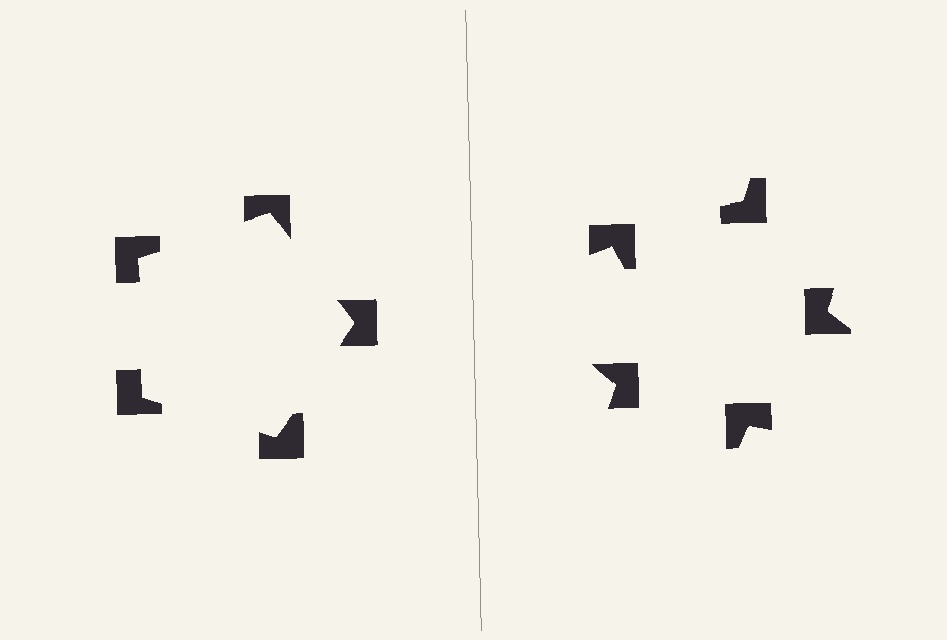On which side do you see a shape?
An illusory pentagon appears on the left side. On the right side the wedge cuts are rotated, so no coherent shape forms.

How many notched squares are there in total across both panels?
10 — 5 on each side.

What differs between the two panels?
The notched squares are positioned identically on both sides; only the wedge orientations differ. On the left they align to a pentagon; on the right they are misaligned.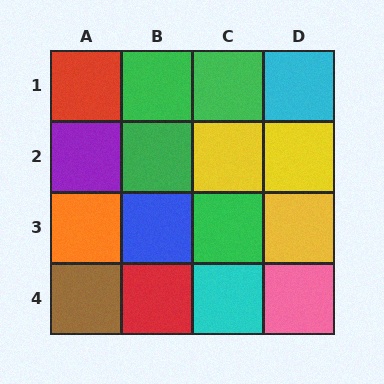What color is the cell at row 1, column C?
Green.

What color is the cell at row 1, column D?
Cyan.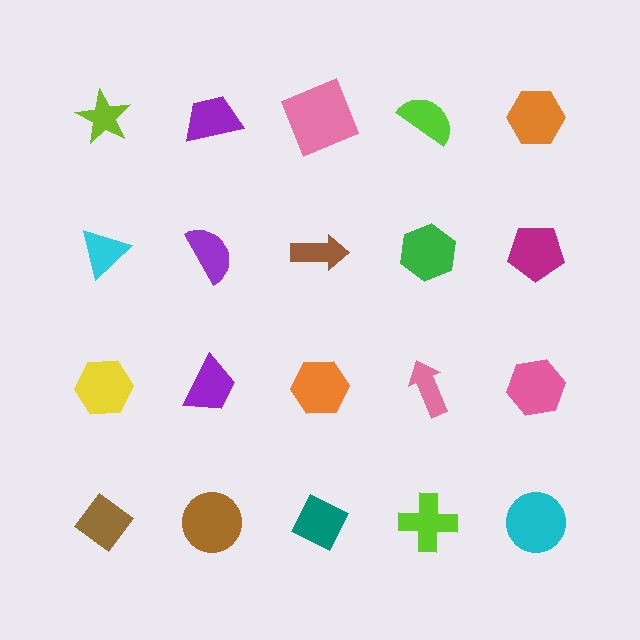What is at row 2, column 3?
A brown arrow.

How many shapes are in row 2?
5 shapes.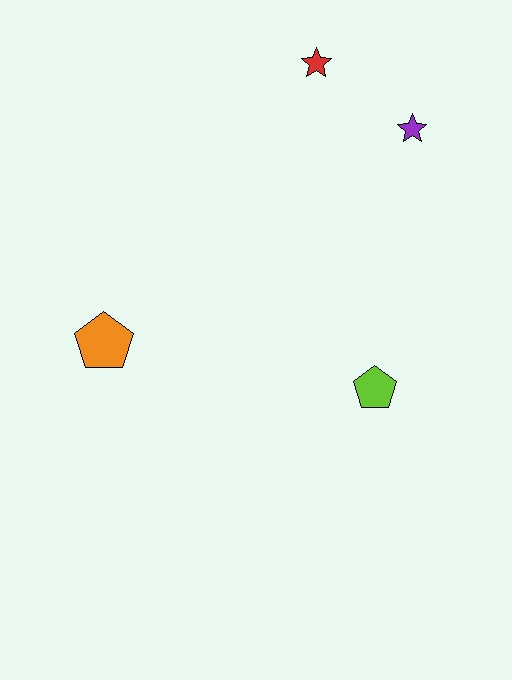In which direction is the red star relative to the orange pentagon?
The red star is above the orange pentagon.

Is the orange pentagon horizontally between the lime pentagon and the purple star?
No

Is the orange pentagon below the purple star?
Yes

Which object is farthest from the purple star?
The orange pentagon is farthest from the purple star.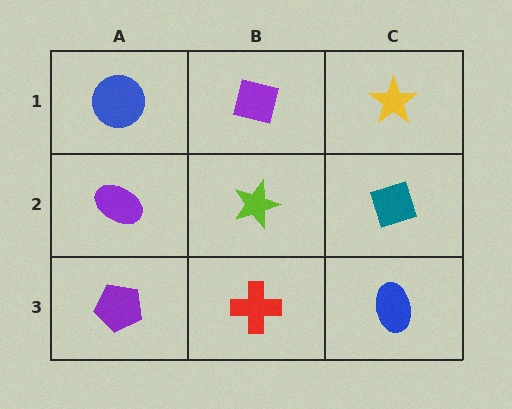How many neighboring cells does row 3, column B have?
3.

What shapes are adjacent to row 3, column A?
A purple ellipse (row 2, column A), a red cross (row 3, column B).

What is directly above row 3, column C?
A teal diamond.